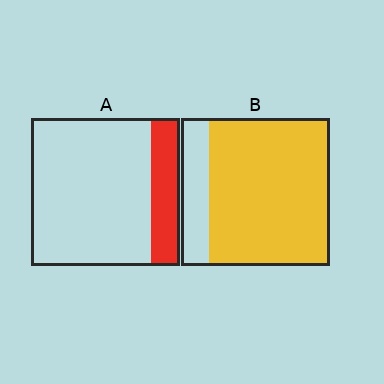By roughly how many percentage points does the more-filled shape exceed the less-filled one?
By roughly 60 percentage points (B over A).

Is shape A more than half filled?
No.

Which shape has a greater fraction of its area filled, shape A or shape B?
Shape B.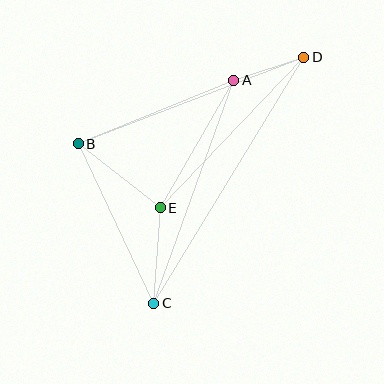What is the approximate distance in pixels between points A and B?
The distance between A and B is approximately 168 pixels.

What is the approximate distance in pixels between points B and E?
The distance between B and E is approximately 104 pixels.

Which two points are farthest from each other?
Points C and D are farthest from each other.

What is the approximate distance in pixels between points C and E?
The distance between C and E is approximately 96 pixels.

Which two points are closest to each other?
Points A and D are closest to each other.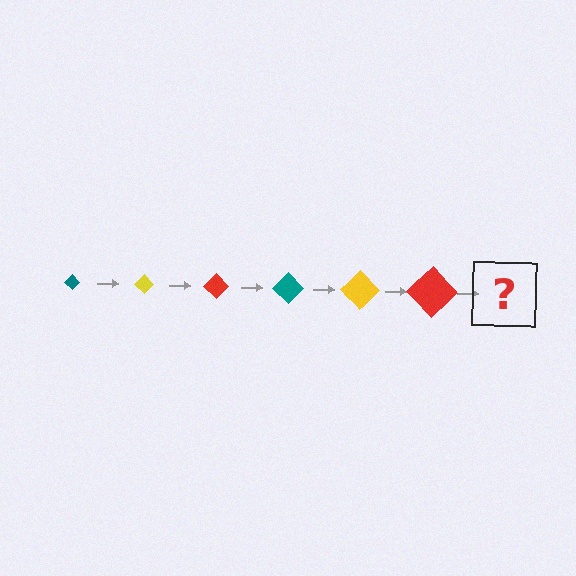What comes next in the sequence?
The next element should be a teal diamond, larger than the previous one.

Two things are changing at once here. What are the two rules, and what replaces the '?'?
The two rules are that the diamond grows larger each step and the color cycles through teal, yellow, and red. The '?' should be a teal diamond, larger than the previous one.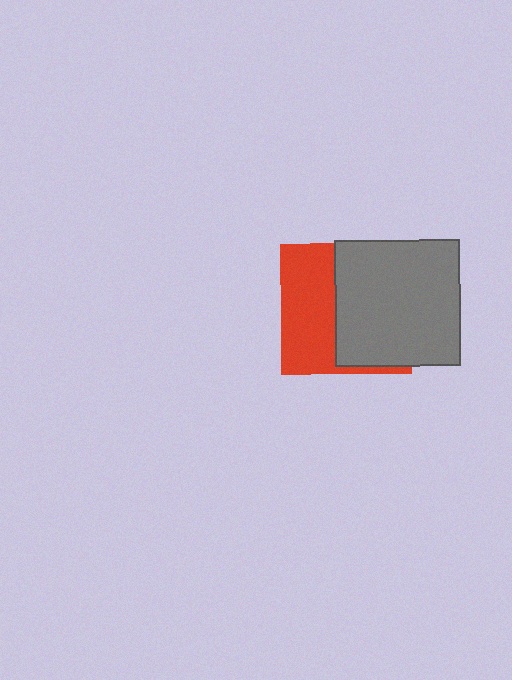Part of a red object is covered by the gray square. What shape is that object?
It is a square.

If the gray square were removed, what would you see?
You would see the complete red square.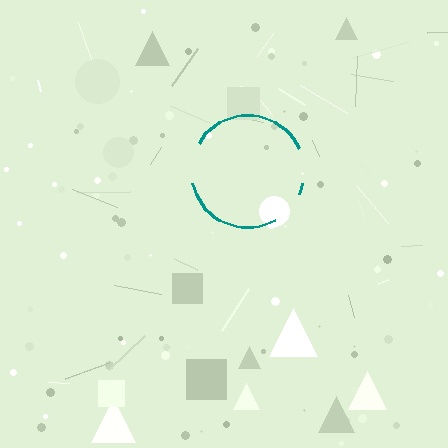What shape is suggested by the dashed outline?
The dashed outline suggests a circle.